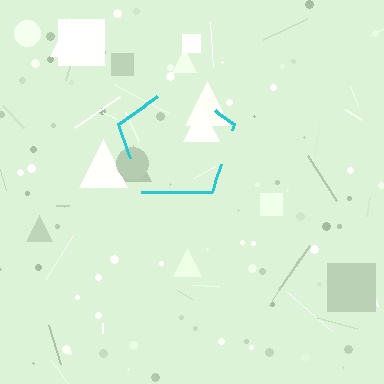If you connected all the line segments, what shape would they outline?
They would outline a pentagon.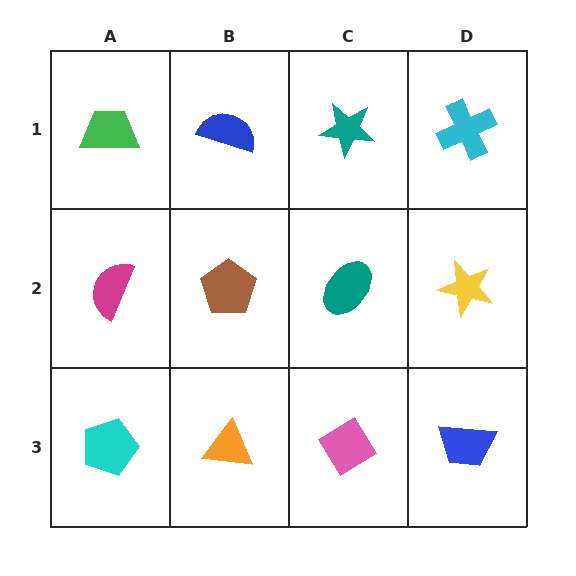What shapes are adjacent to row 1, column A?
A magenta semicircle (row 2, column A), a blue semicircle (row 1, column B).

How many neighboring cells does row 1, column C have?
3.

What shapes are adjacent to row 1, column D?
A yellow star (row 2, column D), a teal star (row 1, column C).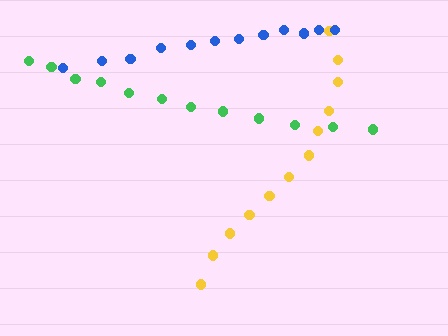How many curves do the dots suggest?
There are 3 distinct paths.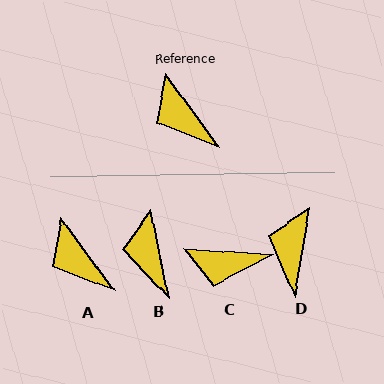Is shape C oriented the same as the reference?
No, it is off by about 50 degrees.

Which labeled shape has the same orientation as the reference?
A.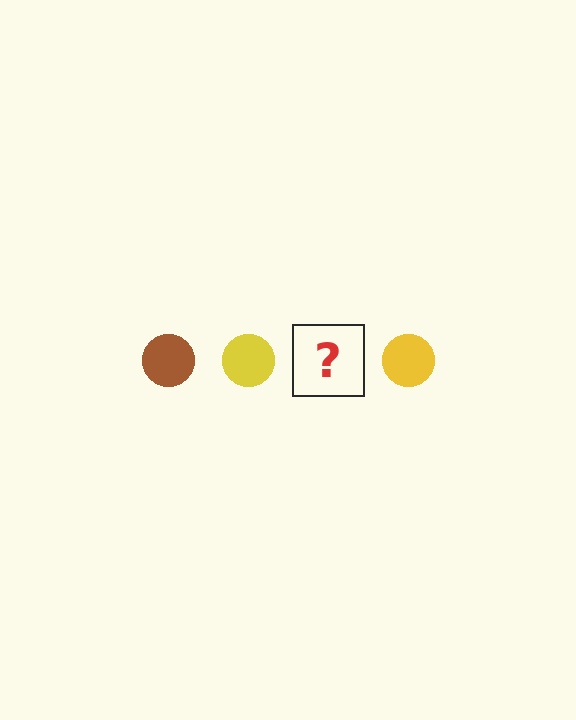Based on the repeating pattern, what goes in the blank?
The blank should be a brown circle.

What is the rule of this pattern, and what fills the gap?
The rule is that the pattern cycles through brown, yellow circles. The gap should be filled with a brown circle.